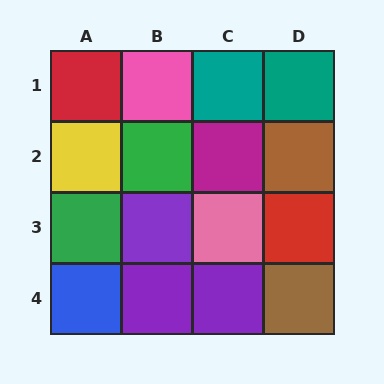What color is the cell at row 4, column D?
Brown.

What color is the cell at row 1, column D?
Teal.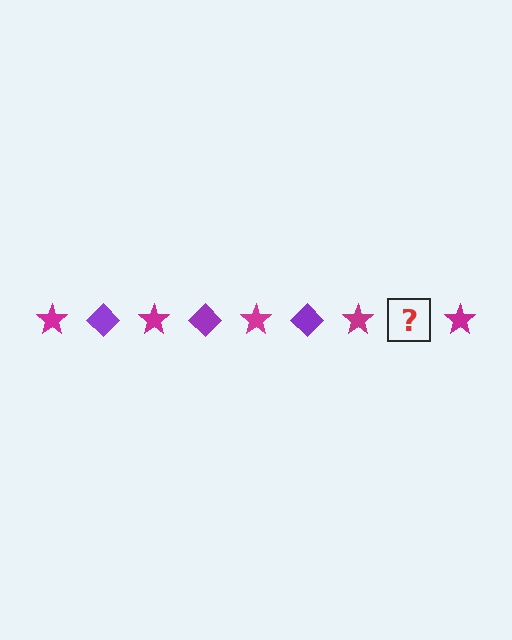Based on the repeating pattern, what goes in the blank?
The blank should be a purple diamond.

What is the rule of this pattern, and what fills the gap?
The rule is that the pattern alternates between magenta star and purple diamond. The gap should be filled with a purple diamond.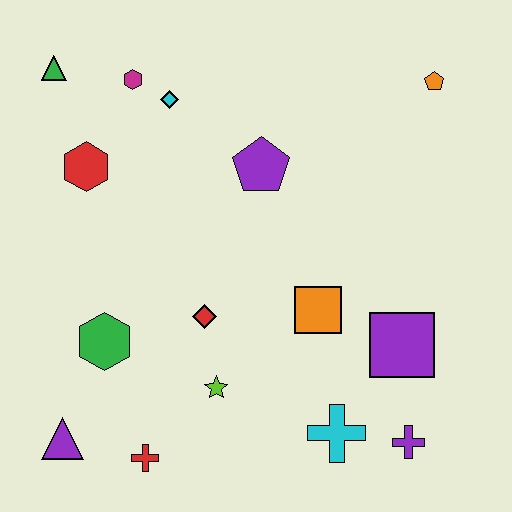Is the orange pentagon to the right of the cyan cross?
Yes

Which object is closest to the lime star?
The red diamond is closest to the lime star.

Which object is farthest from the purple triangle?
The orange pentagon is farthest from the purple triangle.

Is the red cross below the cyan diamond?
Yes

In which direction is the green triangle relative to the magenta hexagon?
The green triangle is to the left of the magenta hexagon.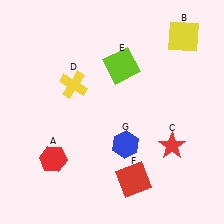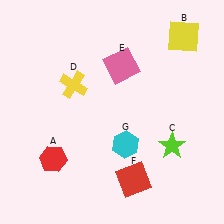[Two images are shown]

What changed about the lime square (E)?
In Image 1, E is lime. In Image 2, it changed to pink.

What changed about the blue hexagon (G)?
In Image 1, G is blue. In Image 2, it changed to cyan.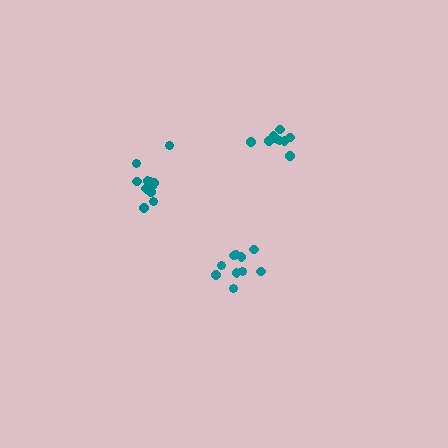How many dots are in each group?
Group 1: 12 dots, Group 2: 10 dots, Group 3: 9 dots (31 total).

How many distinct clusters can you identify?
There are 3 distinct clusters.